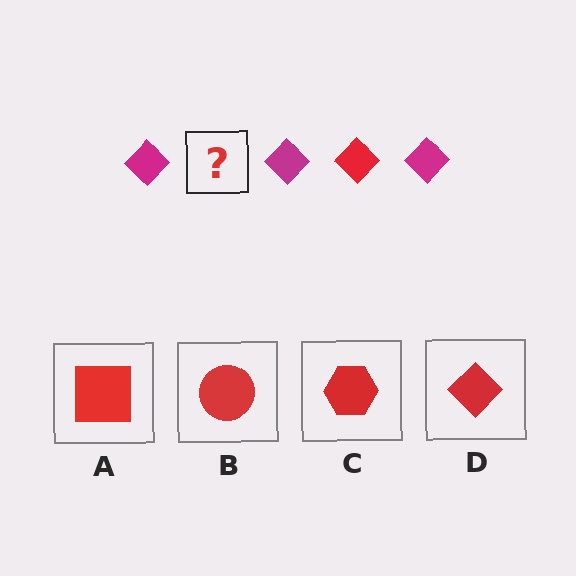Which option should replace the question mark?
Option D.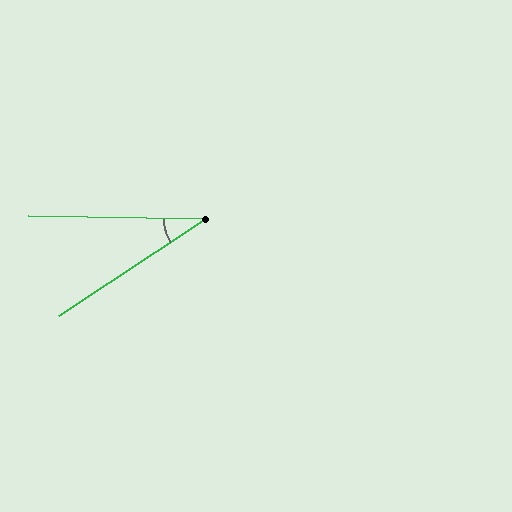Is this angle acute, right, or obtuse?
It is acute.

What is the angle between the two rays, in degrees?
Approximately 34 degrees.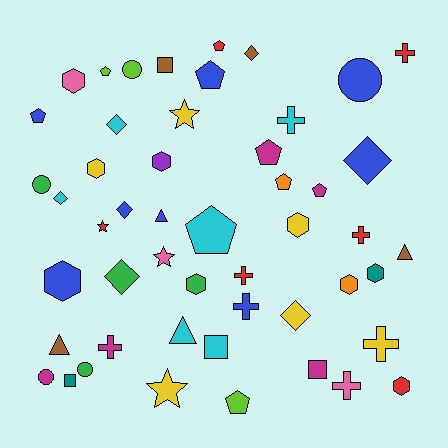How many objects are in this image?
There are 50 objects.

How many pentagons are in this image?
There are 9 pentagons.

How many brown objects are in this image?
There are 4 brown objects.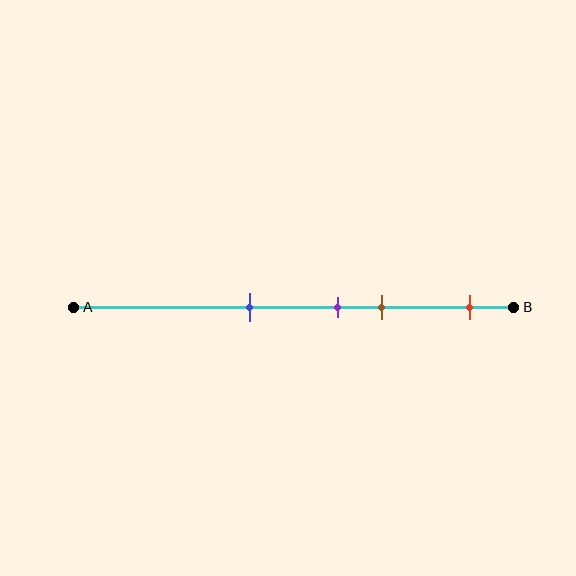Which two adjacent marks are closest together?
The purple and brown marks are the closest adjacent pair.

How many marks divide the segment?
There are 4 marks dividing the segment.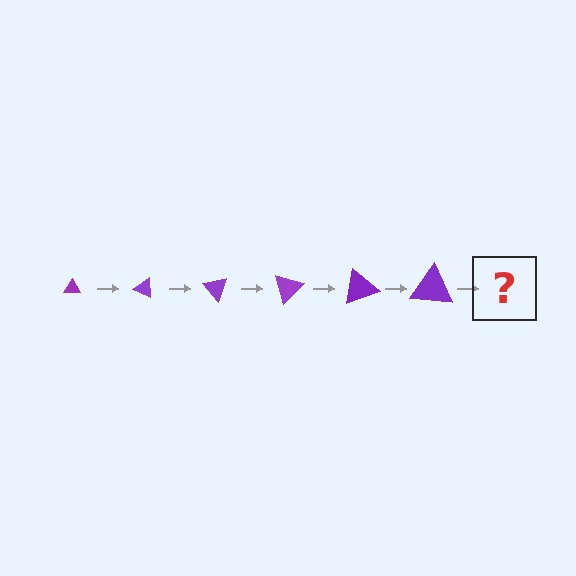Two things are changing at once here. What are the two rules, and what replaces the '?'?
The two rules are that the triangle grows larger each step and it rotates 25 degrees each step. The '?' should be a triangle, larger than the previous one and rotated 150 degrees from the start.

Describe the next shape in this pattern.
It should be a triangle, larger than the previous one and rotated 150 degrees from the start.